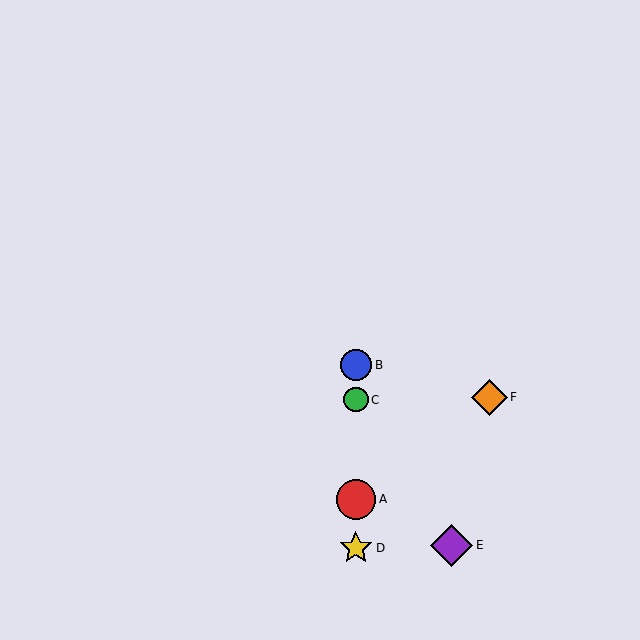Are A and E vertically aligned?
No, A is at x≈356 and E is at x≈452.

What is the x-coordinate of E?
Object E is at x≈452.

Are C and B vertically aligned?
Yes, both are at x≈356.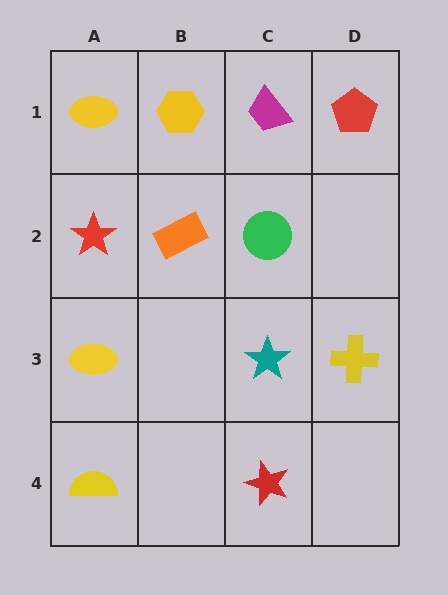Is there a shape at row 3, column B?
No, that cell is empty.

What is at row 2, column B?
An orange rectangle.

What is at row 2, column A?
A red star.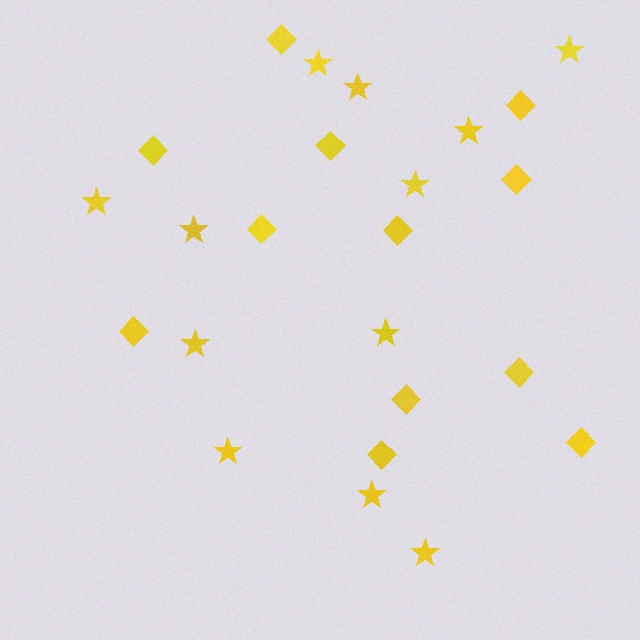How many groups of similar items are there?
There are 2 groups: one group of stars (12) and one group of diamonds (12).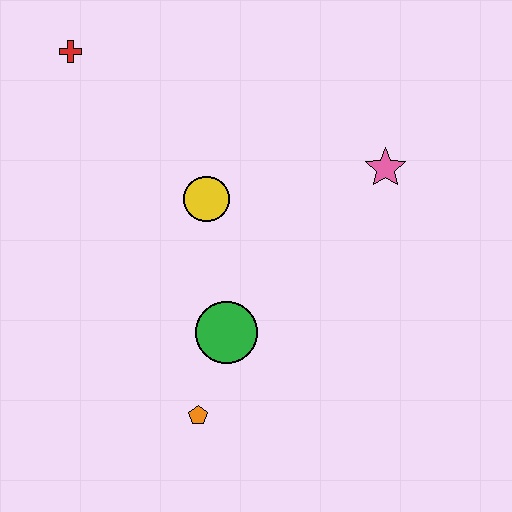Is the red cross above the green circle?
Yes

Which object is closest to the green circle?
The orange pentagon is closest to the green circle.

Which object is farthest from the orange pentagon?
The red cross is farthest from the orange pentagon.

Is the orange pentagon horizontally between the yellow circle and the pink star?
No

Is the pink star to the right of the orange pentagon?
Yes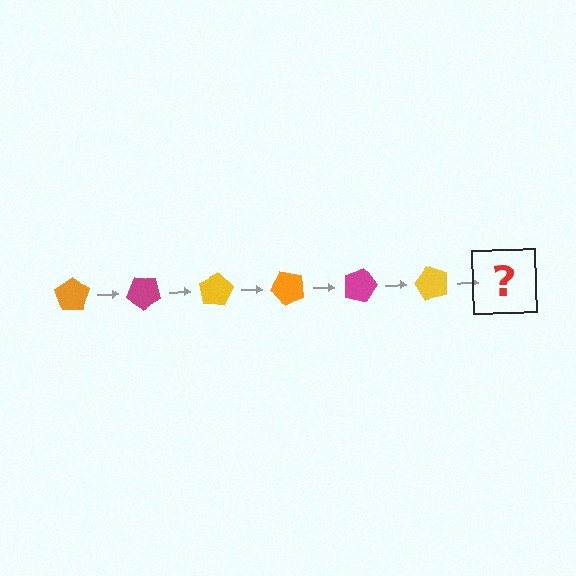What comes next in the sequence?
The next element should be an orange pentagon, rotated 240 degrees from the start.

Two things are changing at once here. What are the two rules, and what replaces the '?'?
The two rules are that it rotates 40 degrees each step and the color cycles through orange, magenta, and yellow. The '?' should be an orange pentagon, rotated 240 degrees from the start.